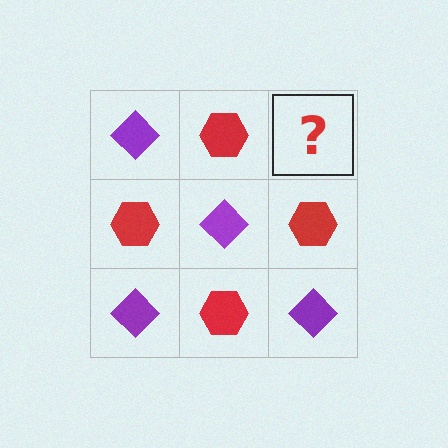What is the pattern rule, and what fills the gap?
The rule is that it alternates purple diamond and red hexagon in a checkerboard pattern. The gap should be filled with a purple diamond.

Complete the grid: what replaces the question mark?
The question mark should be replaced with a purple diamond.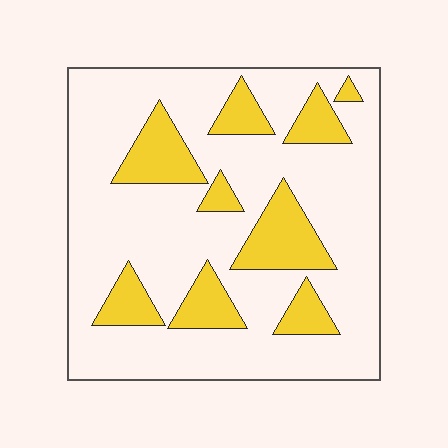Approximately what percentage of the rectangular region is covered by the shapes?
Approximately 25%.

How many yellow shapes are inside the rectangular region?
9.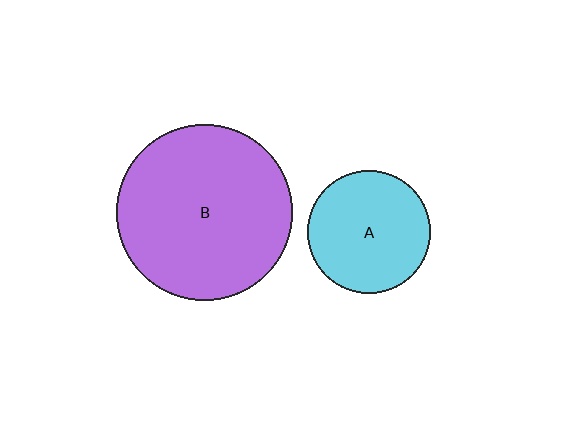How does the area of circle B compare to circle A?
Approximately 2.0 times.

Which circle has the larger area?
Circle B (purple).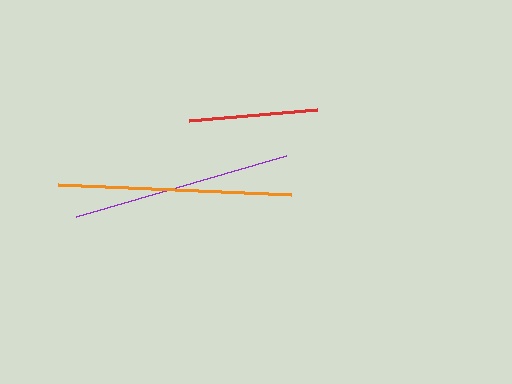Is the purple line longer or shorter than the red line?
The purple line is longer than the red line.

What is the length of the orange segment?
The orange segment is approximately 234 pixels long.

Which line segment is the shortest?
The red line is the shortest at approximately 128 pixels.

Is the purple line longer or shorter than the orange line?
The orange line is longer than the purple line.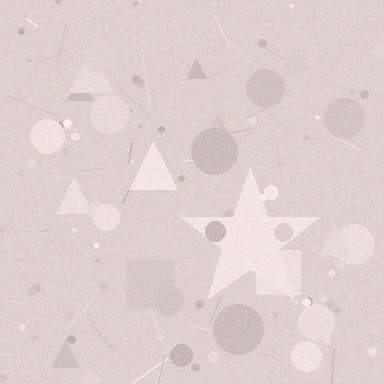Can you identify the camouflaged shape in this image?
The camouflaged shape is a star.